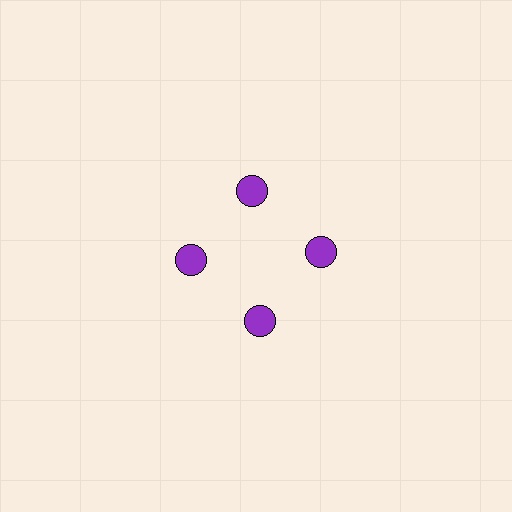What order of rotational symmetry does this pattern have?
This pattern has 4-fold rotational symmetry.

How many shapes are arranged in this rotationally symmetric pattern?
There are 4 shapes, arranged in 4 groups of 1.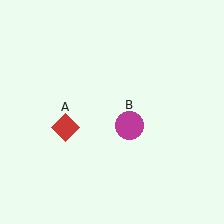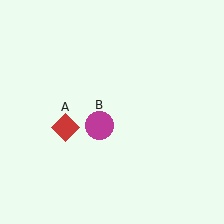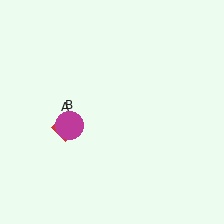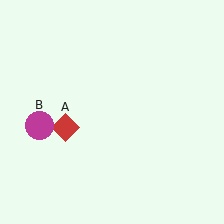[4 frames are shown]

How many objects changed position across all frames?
1 object changed position: magenta circle (object B).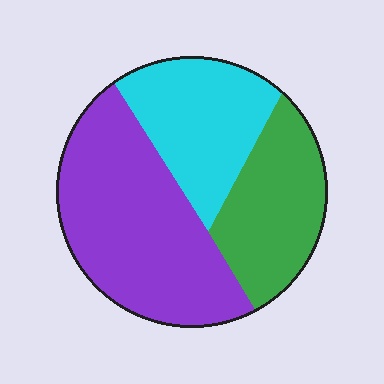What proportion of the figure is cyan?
Cyan covers roughly 25% of the figure.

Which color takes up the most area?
Purple, at roughly 45%.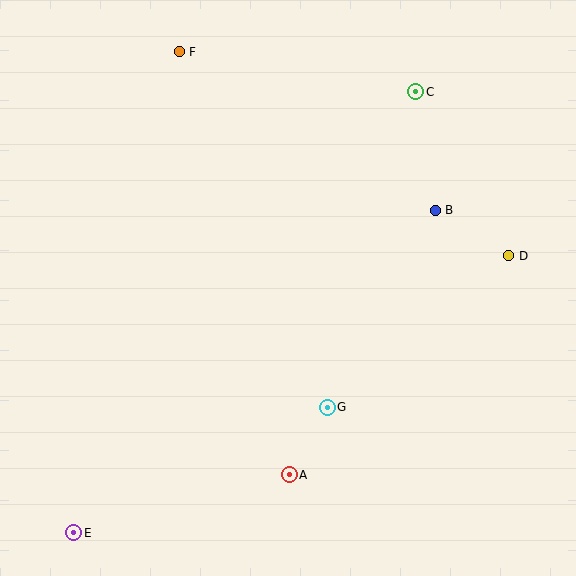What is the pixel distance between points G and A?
The distance between G and A is 78 pixels.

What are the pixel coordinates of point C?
Point C is at (416, 92).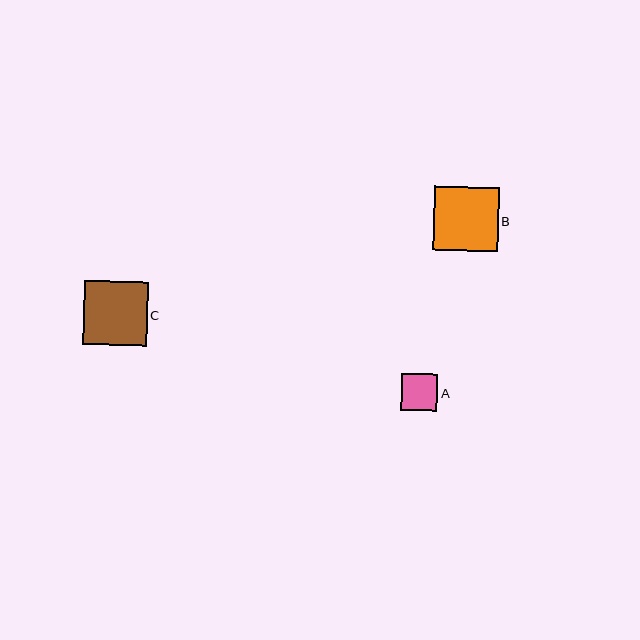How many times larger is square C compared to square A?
Square C is approximately 1.7 times the size of square A.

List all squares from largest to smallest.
From largest to smallest: B, C, A.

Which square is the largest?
Square B is the largest with a size of approximately 64 pixels.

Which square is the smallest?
Square A is the smallest with a size of approximately 37 pixels.